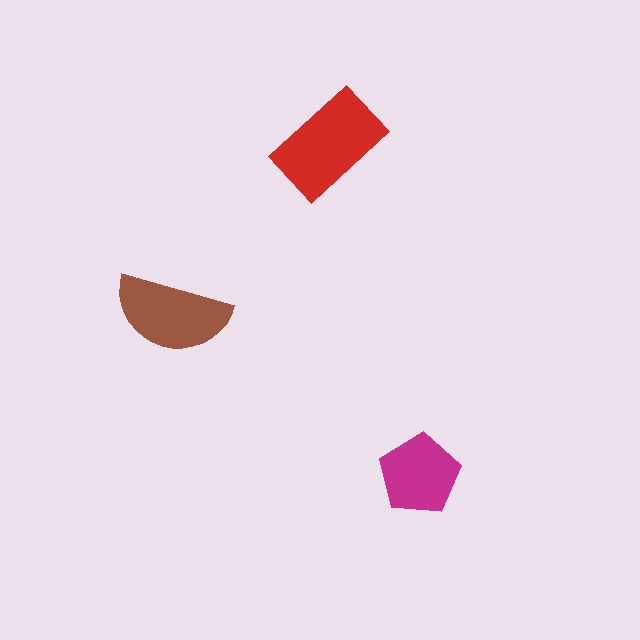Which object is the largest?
The red rectangle.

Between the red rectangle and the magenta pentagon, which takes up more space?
The red rectangle.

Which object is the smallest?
The magenta pentagon.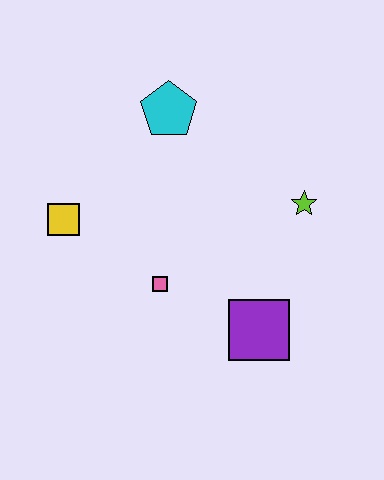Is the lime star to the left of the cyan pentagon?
No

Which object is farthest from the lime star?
The yellow square is farthest from the lime star.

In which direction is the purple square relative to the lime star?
The purple square is below the lime star.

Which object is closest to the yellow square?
The pink square is closest to the yellow square.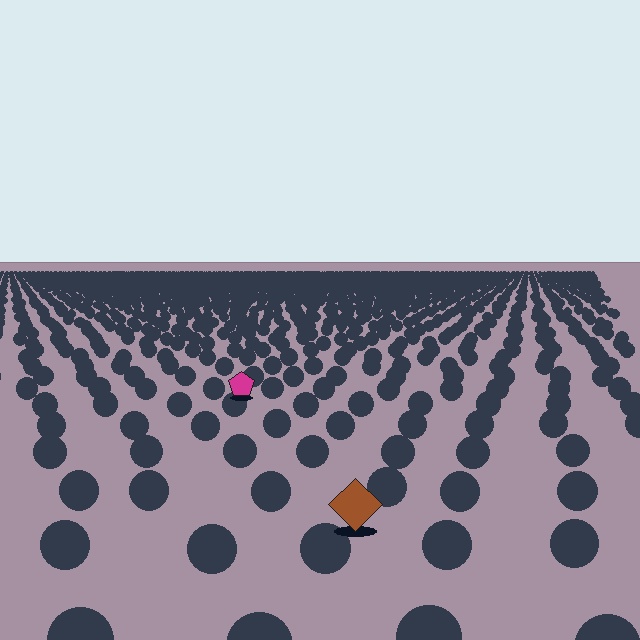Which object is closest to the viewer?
The brown diamond is closest. The texture marks near it are larger and more spread out.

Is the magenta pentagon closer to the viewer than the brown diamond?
No. The brown diamond is closer — you can tell from the texture gradient: the ground texture is coarser near it.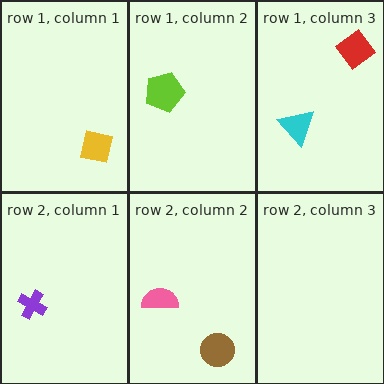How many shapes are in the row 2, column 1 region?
1.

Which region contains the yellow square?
The row 1, column 1 region.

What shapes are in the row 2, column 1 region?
The purple cross.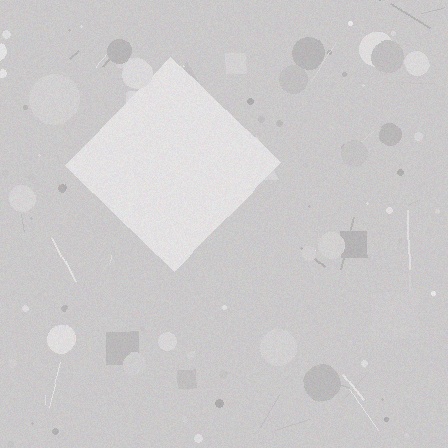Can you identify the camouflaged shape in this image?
The camouflaged shape is a diamond.